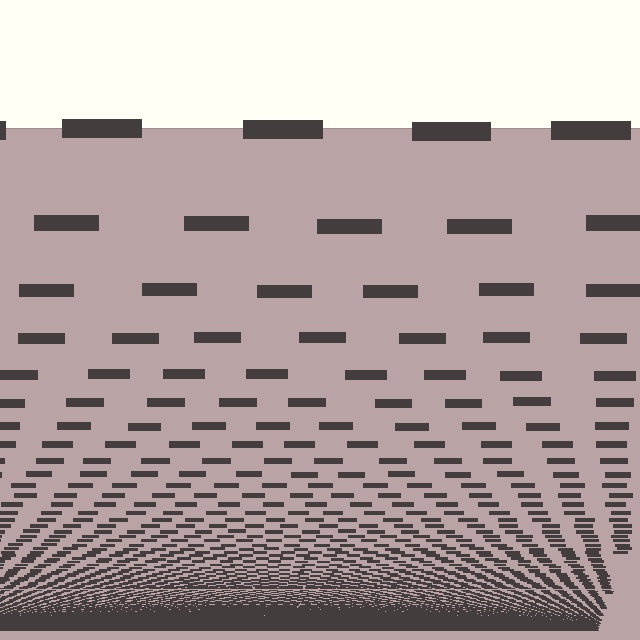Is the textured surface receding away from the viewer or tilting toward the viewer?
The surface appears to tilt toward the viewer. Texture elements get larger and sparser toward the top.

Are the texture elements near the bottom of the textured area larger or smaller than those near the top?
Smaller. The gradient is inverted — elements near the bottom are smaller and denser.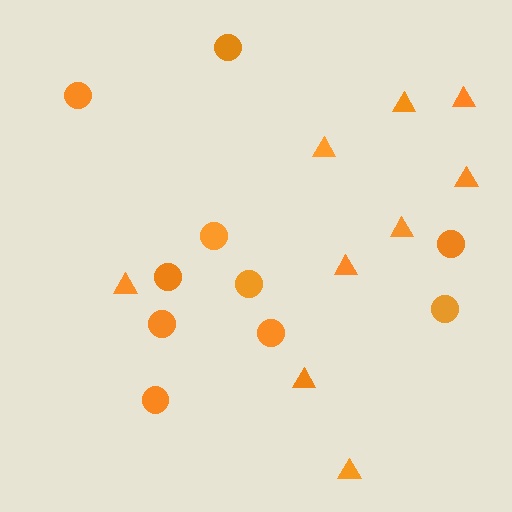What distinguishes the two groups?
There are 2 groups: one group of circles (10) and one group of triangles (9).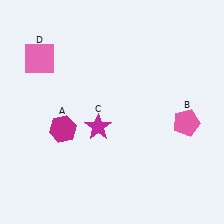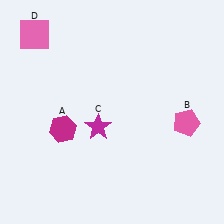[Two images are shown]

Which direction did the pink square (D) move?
The pink square (D) moved up.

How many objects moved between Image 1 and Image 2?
1 object moved between the two images.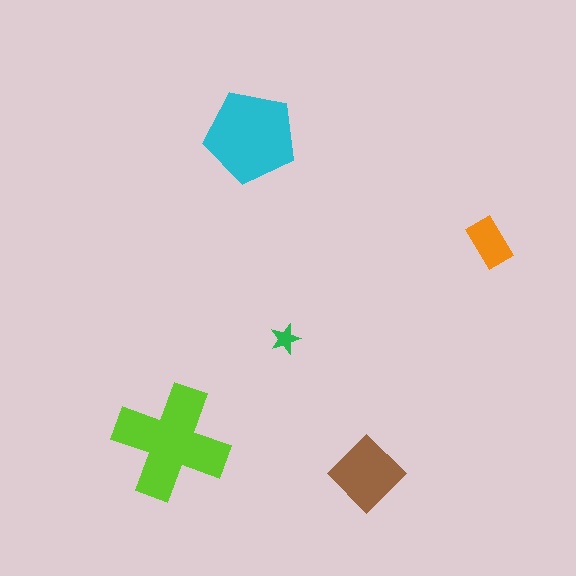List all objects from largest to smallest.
The lime cross, the cyan pentagon, the brown diamond, the orange rectangle, the green star.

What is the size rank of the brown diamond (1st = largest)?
3rd.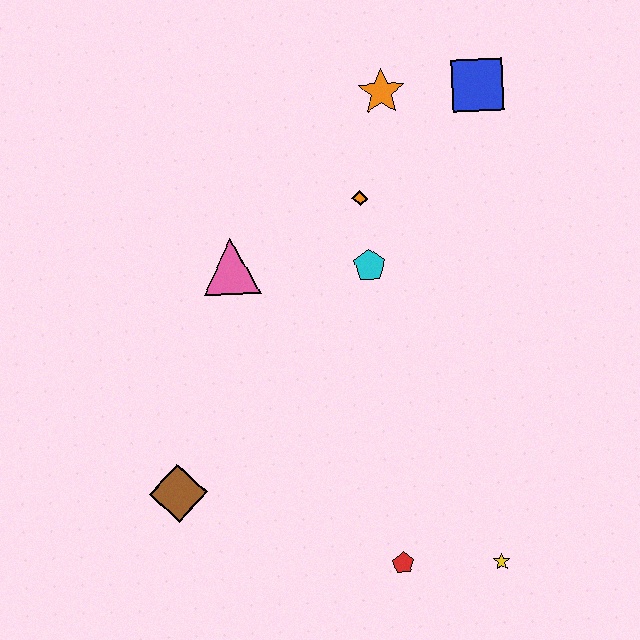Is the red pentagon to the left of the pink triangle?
No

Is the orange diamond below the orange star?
Yes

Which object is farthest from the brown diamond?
The blue square is farthest from the brown diamond.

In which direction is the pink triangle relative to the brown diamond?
The pink triangle is above the brown diamond.